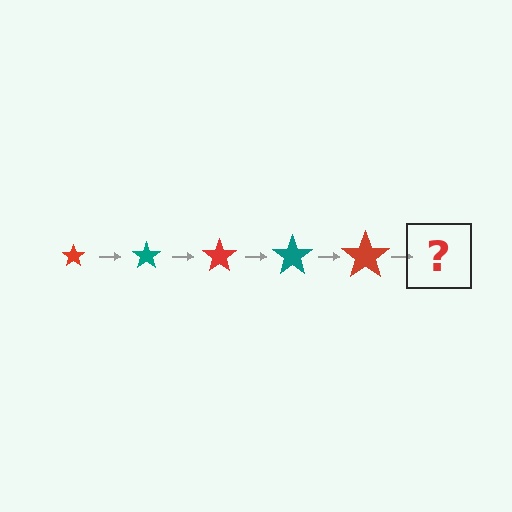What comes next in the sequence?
The next element should be a teal star, larger than the previous one.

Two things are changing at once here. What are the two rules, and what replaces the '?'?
The two rules are that the star grows larger each step and the color cycles through red and teal. The '?' should be a teal star, larger than the previous one.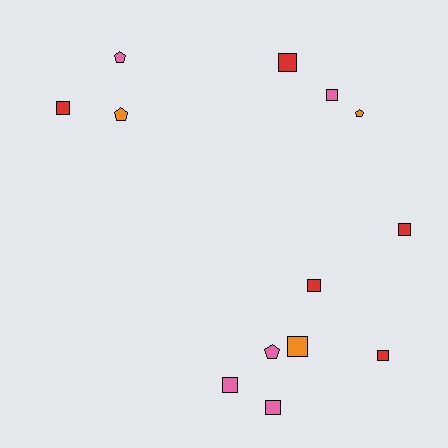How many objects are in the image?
There are 13 objects.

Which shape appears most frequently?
Square, with 9 objects.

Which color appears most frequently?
Pink, with 5 objects.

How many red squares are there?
There are 5 red squares.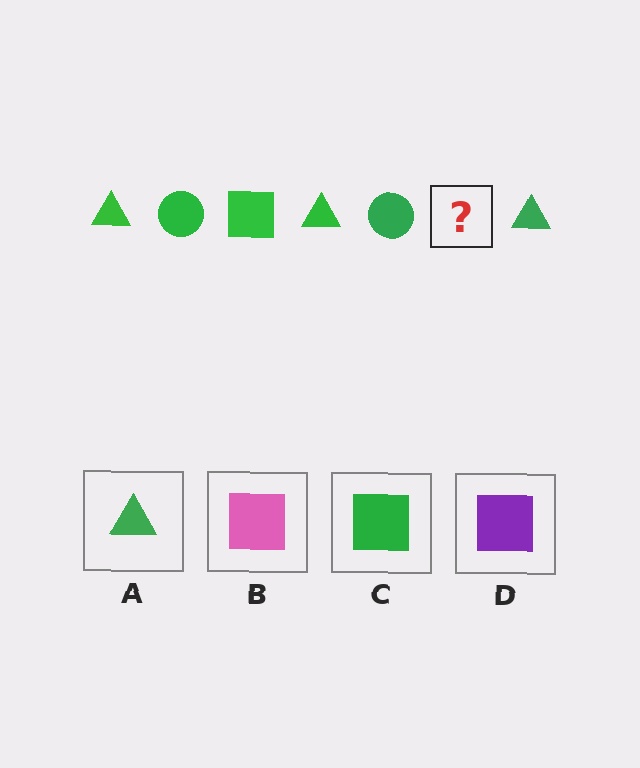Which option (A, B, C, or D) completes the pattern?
C.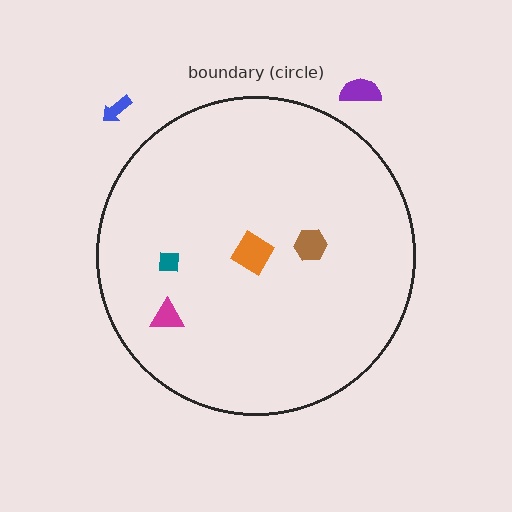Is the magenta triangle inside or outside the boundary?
Inside.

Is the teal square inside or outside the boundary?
Inside.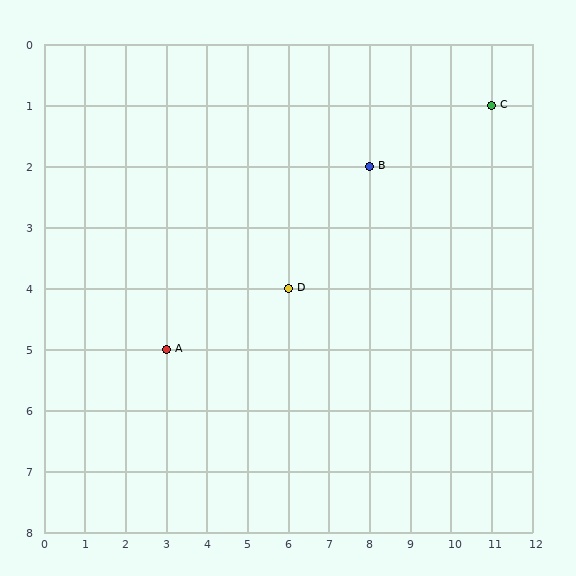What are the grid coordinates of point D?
Point D is at grid coordinates (6, 4).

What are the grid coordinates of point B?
Point B is at grid coordinates (8, 2).